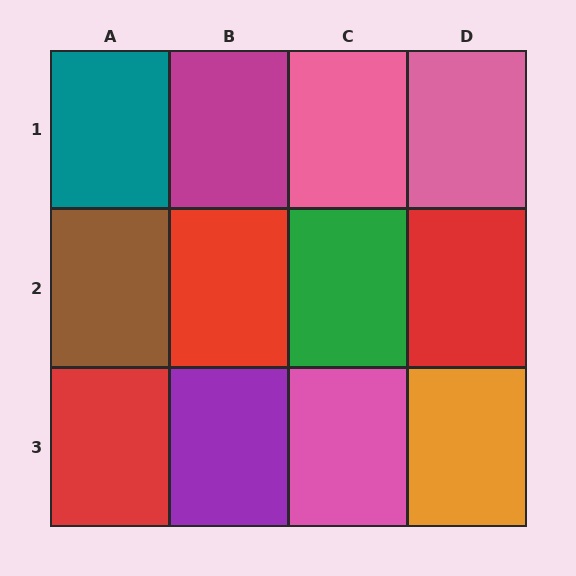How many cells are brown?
1 cell is brown.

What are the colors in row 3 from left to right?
Red, purple, pink, orange.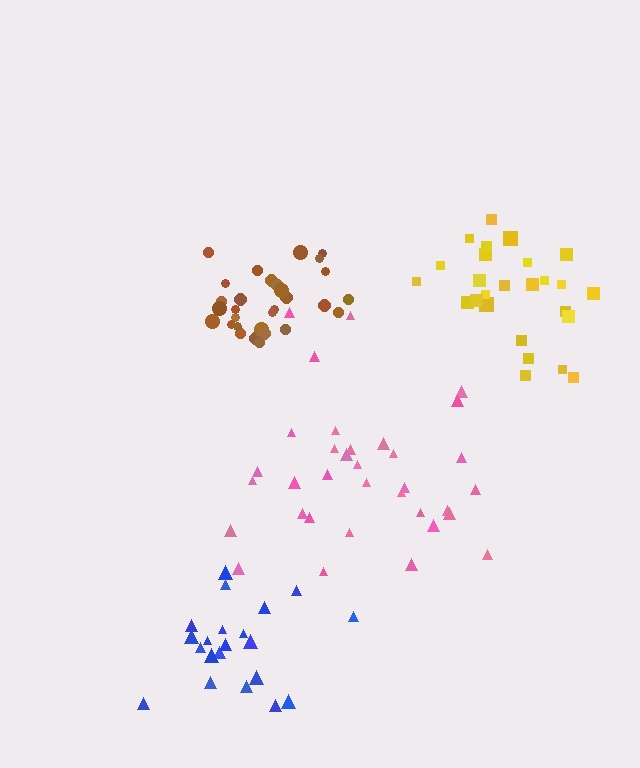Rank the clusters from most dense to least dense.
brown, yellow, blue, pink.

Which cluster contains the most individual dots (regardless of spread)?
Pink (34).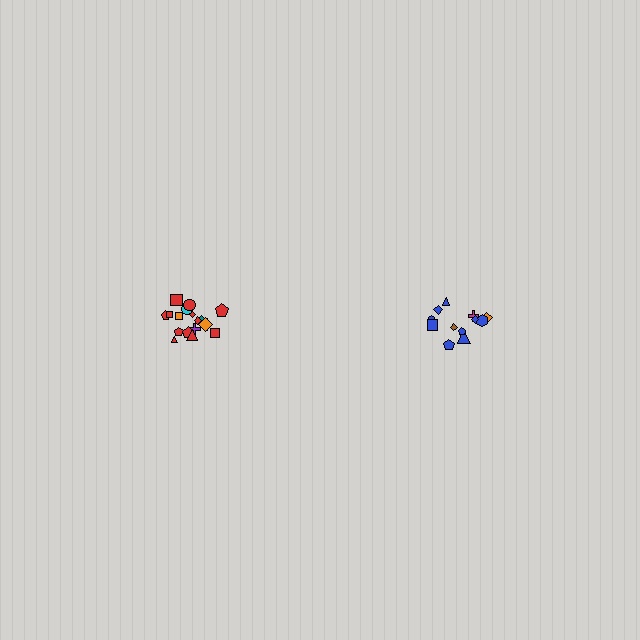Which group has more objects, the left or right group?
The left group.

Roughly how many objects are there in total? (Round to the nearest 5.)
Roughly 30 objects in total.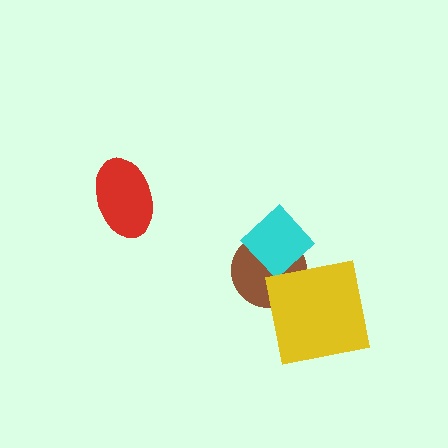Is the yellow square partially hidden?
No, no other shape covers it.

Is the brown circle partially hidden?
Yes, it is partially covered by another shape.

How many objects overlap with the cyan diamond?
1 object overlaps with the cyan diamond.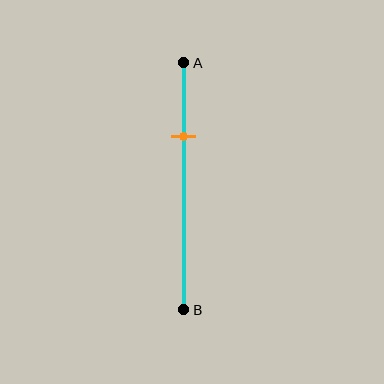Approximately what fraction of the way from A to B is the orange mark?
The orange mark is approximately 30% of the way from A to B.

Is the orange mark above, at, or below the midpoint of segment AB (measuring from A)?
The orange mark is above the midpoint of segment AB.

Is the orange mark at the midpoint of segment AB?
No, the mark is at about 30% from A, not at the 50% midpoint.